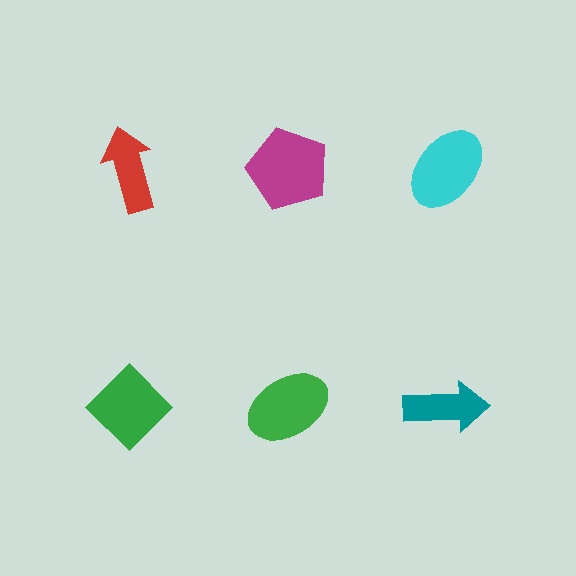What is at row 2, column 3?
A teal arrow.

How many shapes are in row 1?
3 shapes.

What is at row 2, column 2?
A green ellipse.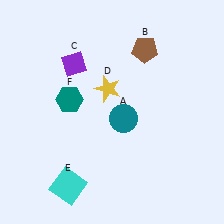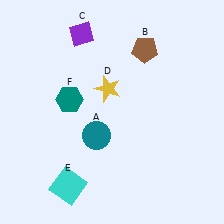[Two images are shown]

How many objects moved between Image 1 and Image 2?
2 objects moved between the two images.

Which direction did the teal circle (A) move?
The teal circle (A) moved left.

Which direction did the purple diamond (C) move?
The purple diamond (C) moved up.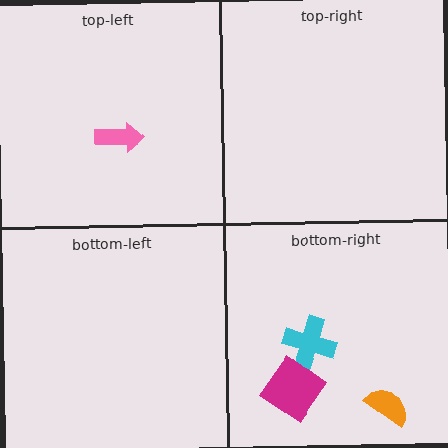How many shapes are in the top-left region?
1.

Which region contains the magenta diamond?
The bottom-right region.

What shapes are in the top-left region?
The pink arrow.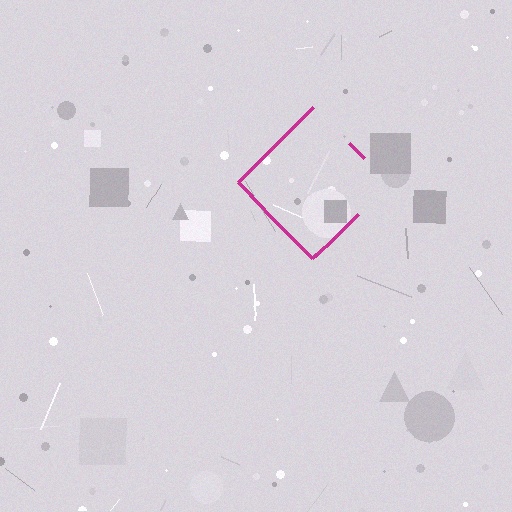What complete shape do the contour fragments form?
The contour fragments form a diamond.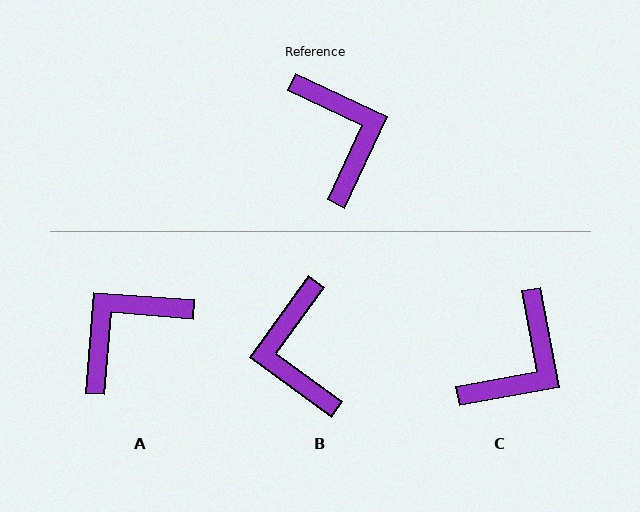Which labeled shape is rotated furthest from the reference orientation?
B, about 169 degrees away.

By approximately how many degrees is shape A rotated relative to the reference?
Approximately 111 degrees counter-clockwise.